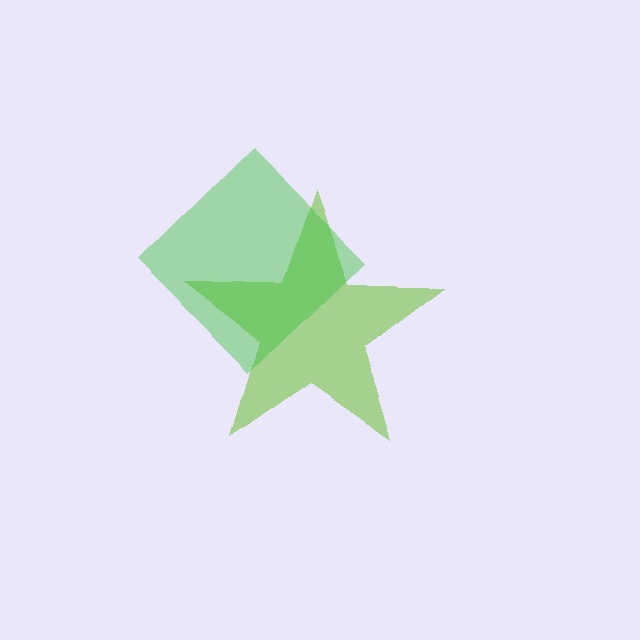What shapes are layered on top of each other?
The layered shapes are: a lime star, a green diamond.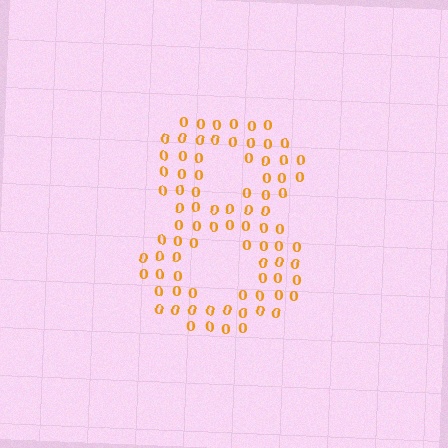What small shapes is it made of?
It is made of small digit 0's.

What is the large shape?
The large shape is the digit 8.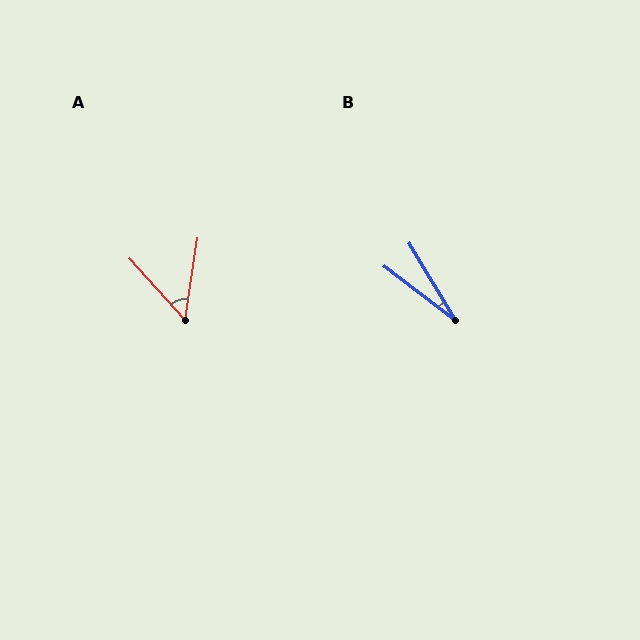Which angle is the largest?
A, at approximately 51 degrees.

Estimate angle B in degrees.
Approximately 22 degrees.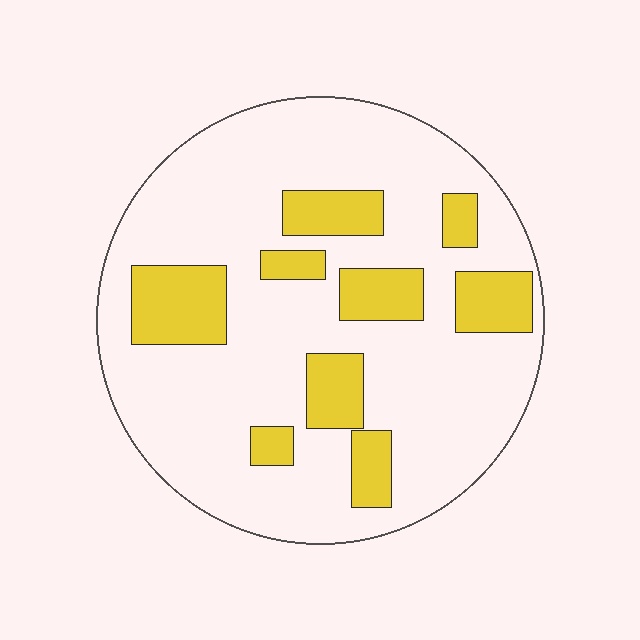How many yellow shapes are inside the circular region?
9.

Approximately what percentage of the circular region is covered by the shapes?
Approximately 20%.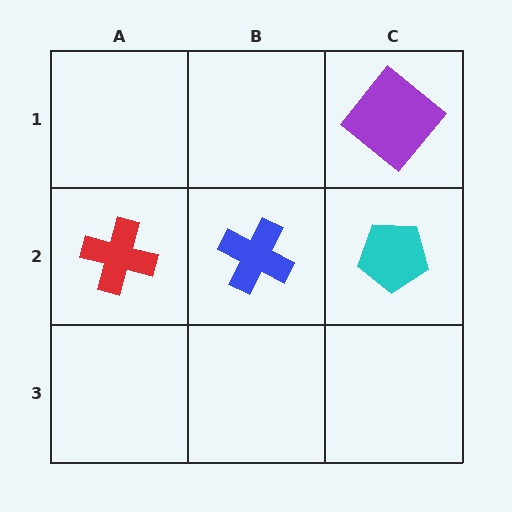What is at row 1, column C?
A purple diamond.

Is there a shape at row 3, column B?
No, that cell is empty.